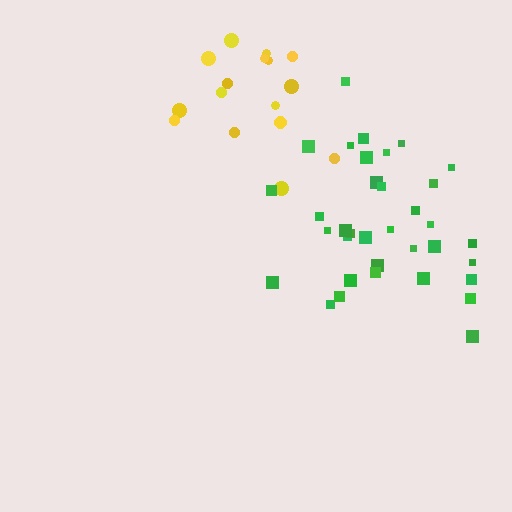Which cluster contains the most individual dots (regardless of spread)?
Green (35).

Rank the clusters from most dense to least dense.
green, yellow.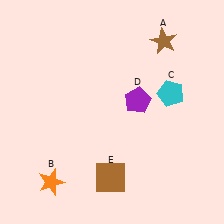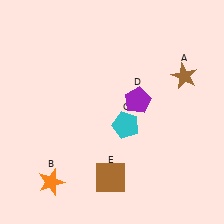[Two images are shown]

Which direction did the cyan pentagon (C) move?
The cyan pentagon (C) moved left.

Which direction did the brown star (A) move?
The brown star (A) moved down.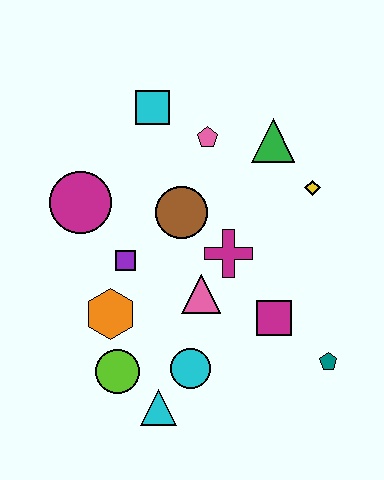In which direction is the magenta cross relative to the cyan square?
The magenta cross is below the cyan square.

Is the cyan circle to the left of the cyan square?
No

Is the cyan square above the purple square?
Yes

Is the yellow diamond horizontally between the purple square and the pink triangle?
No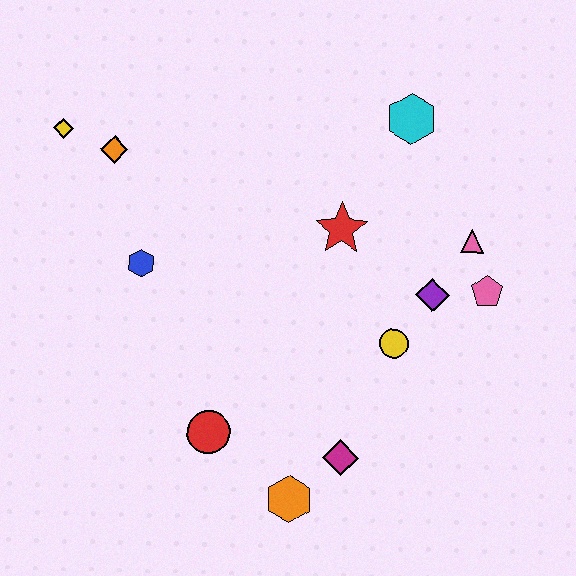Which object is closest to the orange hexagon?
The magenta diamond is closest to the orange hexagon.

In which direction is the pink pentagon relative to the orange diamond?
The pink pentagon is to the right of the orange diamond.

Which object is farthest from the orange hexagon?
The yellow diamond is farthest from the orange hexagon.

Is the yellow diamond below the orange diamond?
No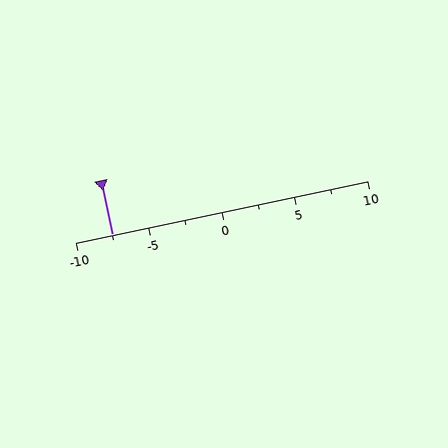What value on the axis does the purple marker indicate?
The marker indicates approximately -7.5.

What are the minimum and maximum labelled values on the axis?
The axis runs from -10 to 10.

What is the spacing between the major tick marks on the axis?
The major ticks are spaced 5 apart.